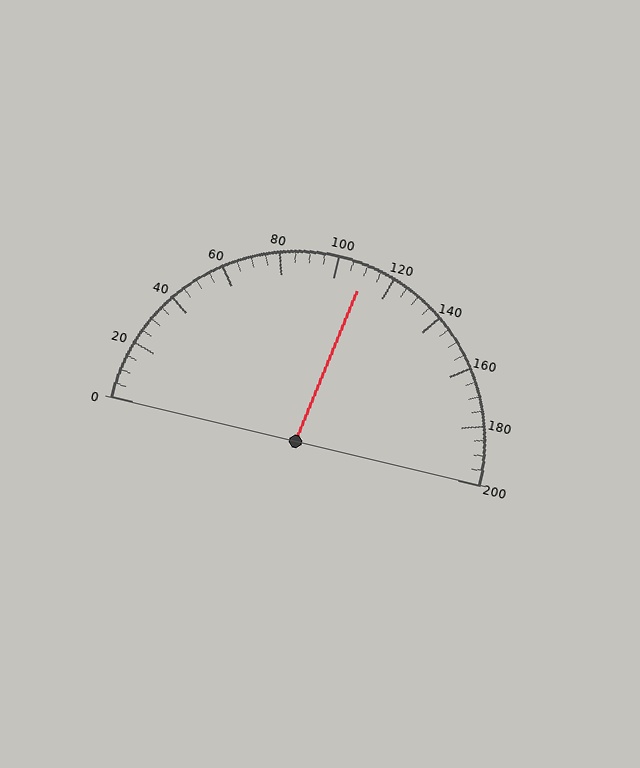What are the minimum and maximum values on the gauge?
The gauge ranges from 0 to 200.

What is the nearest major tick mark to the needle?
The nearest major tick mark is 120.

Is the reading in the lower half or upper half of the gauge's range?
The reading is in the upper half of the range (0 to 200).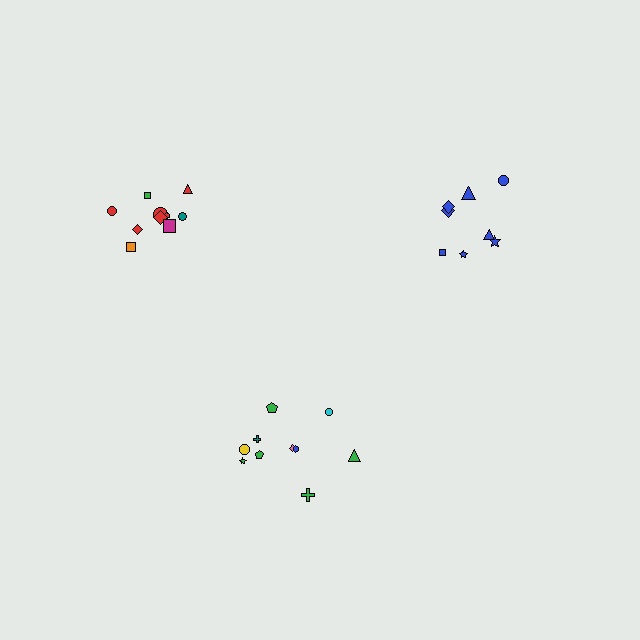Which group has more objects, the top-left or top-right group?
The top-left group.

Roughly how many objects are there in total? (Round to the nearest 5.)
Roughly 30 objects in total.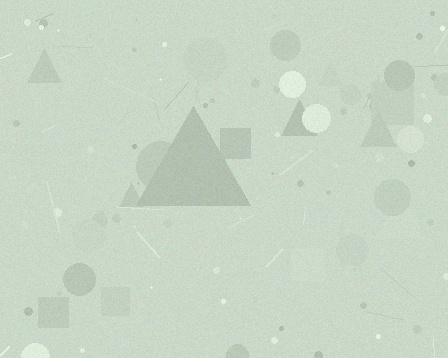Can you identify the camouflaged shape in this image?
The camouflaged shape is a triangle.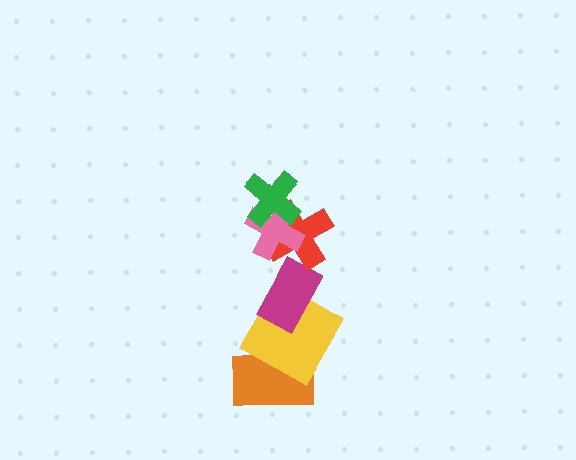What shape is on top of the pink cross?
The green cross is on top of the pink cross.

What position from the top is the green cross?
The green cross is 1st from the top.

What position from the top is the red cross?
The red cross is 3rd from the top.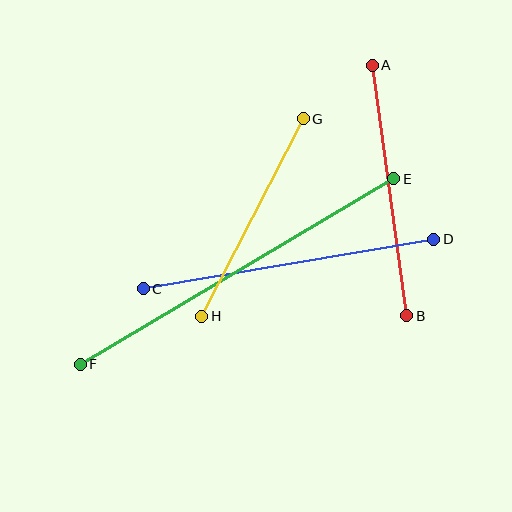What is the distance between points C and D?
The distance is approximately 295 pixels.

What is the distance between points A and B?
The distance is approximately 253 pixels.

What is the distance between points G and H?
The distance is approximately 222 pixels.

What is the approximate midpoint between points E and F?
The midpoint is at approximately (237, 271) pixels.